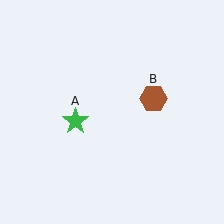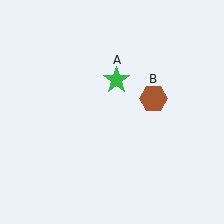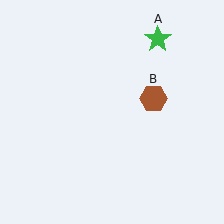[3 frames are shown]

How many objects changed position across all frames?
1 object changed position: green star (object A).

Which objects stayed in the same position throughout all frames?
Brown hexagon (object B) remained stationary.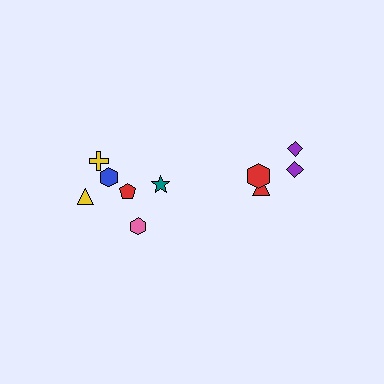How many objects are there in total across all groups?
There are 10 objects.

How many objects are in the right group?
There are 4 objects.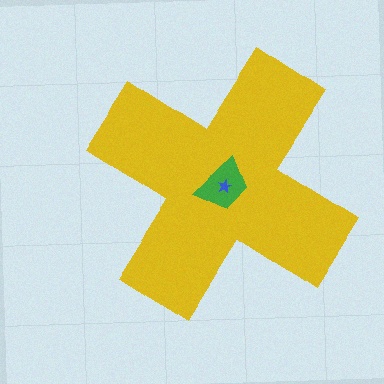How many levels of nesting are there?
3.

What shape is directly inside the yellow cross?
The green trapezoid.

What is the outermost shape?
The yellow cross.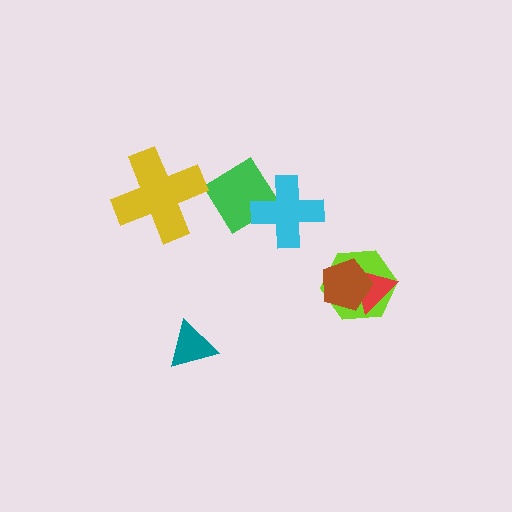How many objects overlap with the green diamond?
1 object overlaps with the green diamond.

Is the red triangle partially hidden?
Yes, it is partially covered by another shape.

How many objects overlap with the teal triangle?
0 objects overlap with the teal triangle.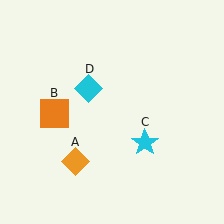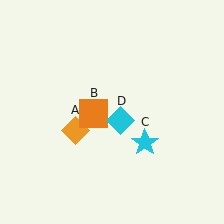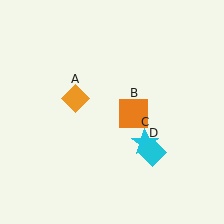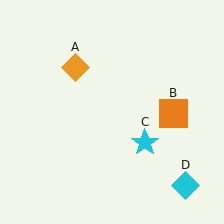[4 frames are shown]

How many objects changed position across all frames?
3 objects changed position: orange diamond (object A), orange square (object B), cyan diamond (object D).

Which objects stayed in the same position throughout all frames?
Cyan star (object C) remained stationary.